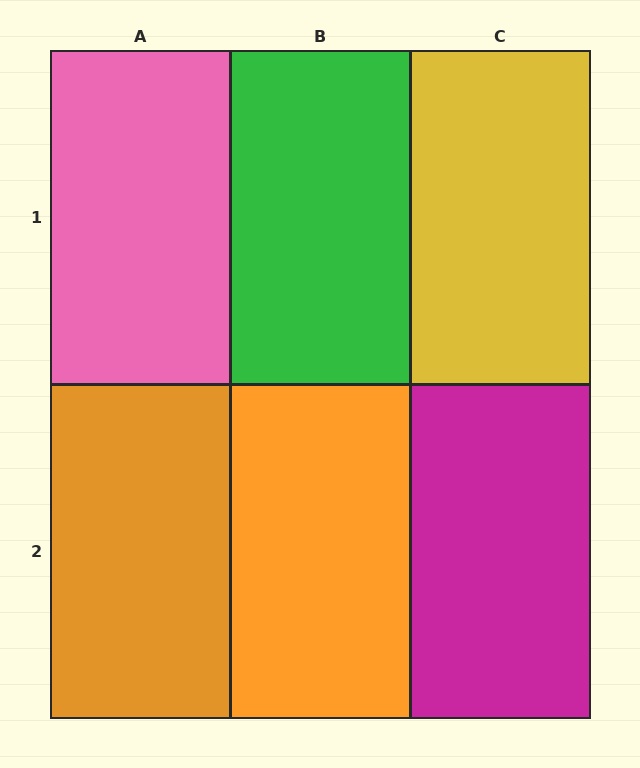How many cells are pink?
1 cell is pink.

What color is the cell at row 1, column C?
Yellow.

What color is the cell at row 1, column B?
Green.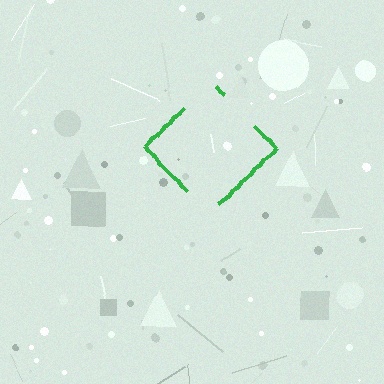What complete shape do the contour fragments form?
The contour fragments form a diamond.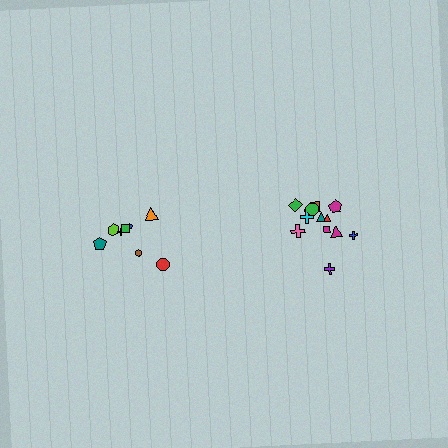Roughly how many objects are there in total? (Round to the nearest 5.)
Roughly 20 objects in total.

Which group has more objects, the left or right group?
The right group.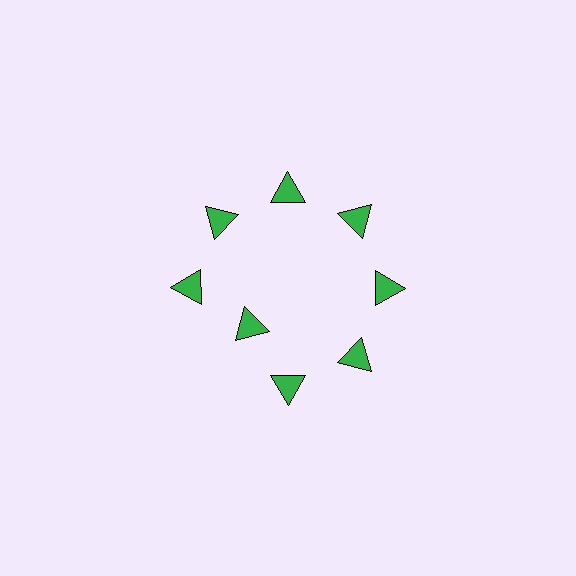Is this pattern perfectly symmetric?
No. The 8 green triangles are arranged in a ring, but one element near the 8 o'clock position is pulled inward toward the center, breaking the 8-fold rotational symmetry.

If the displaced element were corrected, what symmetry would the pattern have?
It would have 8-fold rotational symmetry — the pattern would map onto itself every 45 degrees.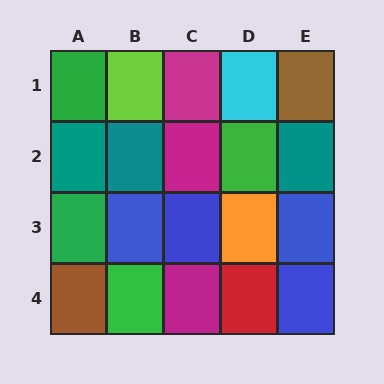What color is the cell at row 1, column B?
Lime.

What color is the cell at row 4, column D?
Red.